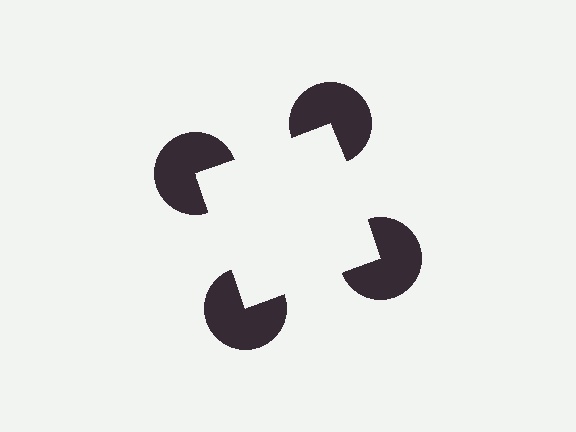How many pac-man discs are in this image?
There are 4 — one at each vertex of the illusory square.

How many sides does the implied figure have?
4 sides.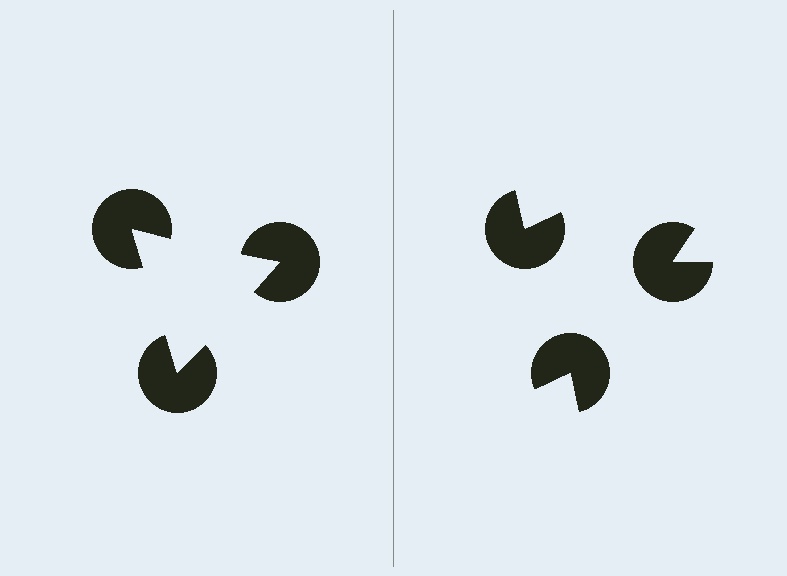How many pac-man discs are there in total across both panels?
6 — 3 on each side.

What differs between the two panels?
The pac-man discs are positioned identically on both sides; only the wedge orientations differ. On the left they align to a triangle; on the right they are misaligned.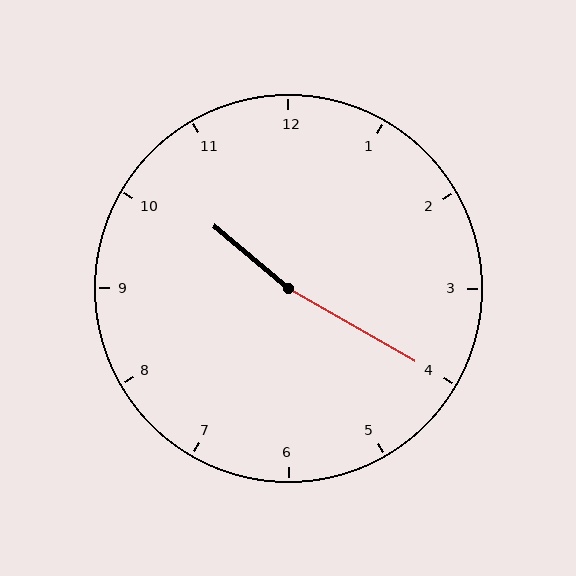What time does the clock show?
10:20.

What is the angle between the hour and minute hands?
Approximately 170 degrees.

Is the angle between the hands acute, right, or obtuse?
It is obtuse.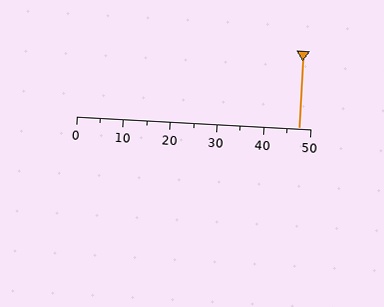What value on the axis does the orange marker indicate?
The marker indicates approximately 47.5.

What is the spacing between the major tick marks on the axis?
The major ticks are spaced 10 apart.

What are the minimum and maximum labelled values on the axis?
The axis runs from 0 to 50.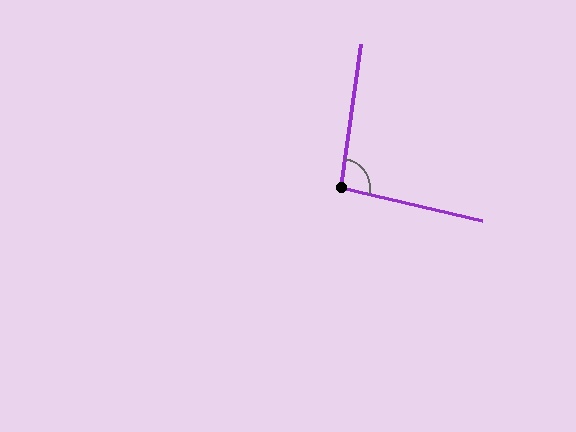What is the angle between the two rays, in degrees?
Approximately 95 degrees.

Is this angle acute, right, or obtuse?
It is approximately a right angle.